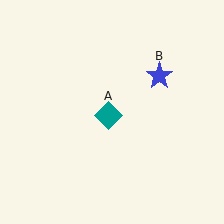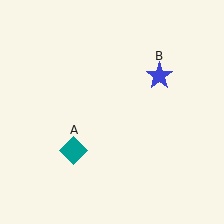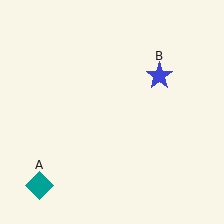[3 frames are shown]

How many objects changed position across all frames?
1 object changed position: teal diamond (object A).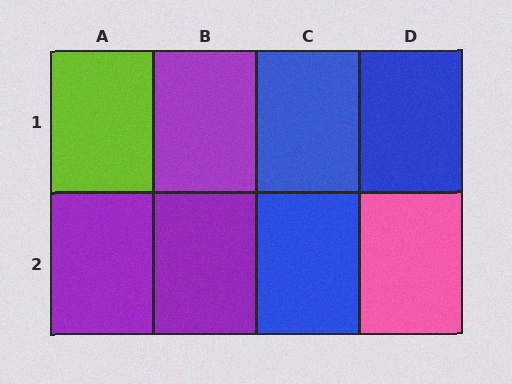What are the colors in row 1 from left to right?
Lime, purple, blue, blue.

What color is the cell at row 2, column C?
Blue.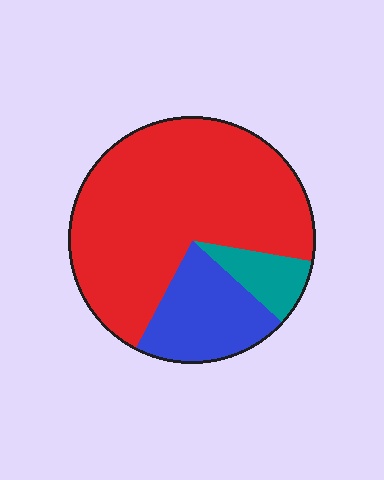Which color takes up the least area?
Teal, at roughly 10%.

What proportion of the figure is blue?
Blue takes up about one fifth (1/5) of the figure.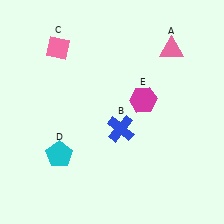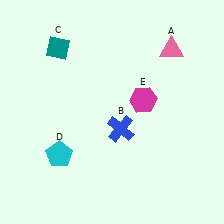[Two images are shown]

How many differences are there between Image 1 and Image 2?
There is 1 difference between the two images.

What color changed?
The diamond (C) changed from pink in Image 1 to teal in Image 2.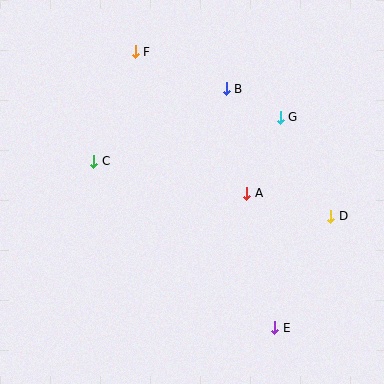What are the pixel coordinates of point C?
Point C is at (94, 161).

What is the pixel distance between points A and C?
The distance between A and C is 156 pixels.